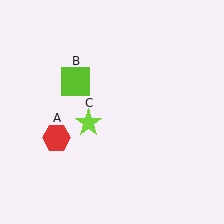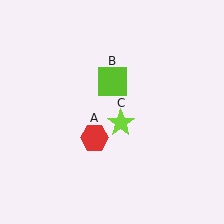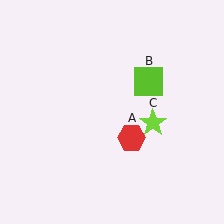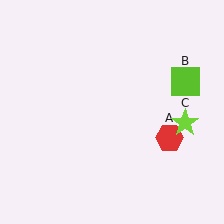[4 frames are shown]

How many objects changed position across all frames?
3 objects changed position: red hexagon (object A), lime square (object B), lime star (object C).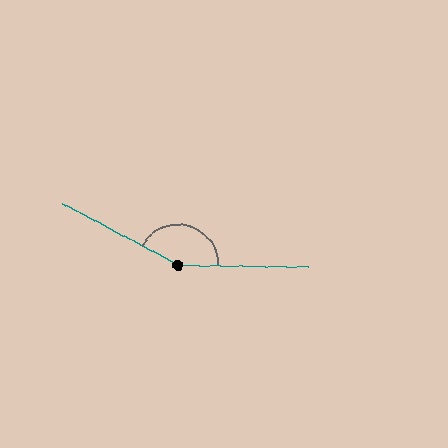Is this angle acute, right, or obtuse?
It is obtuse.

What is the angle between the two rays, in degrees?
Approximately 153 degrees.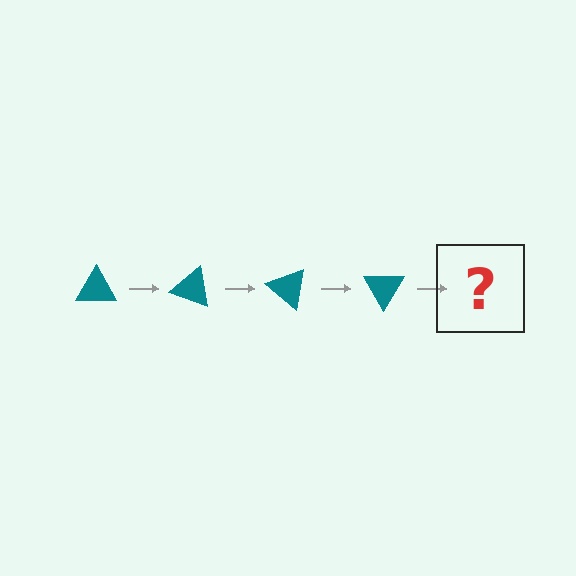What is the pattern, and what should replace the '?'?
The pattern is that the triangle rotates 20 degrees each step. The '?' should be a teal triangle rotated 80 degrees.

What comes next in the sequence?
The next element should be a teal triangle rotated 80 degrees.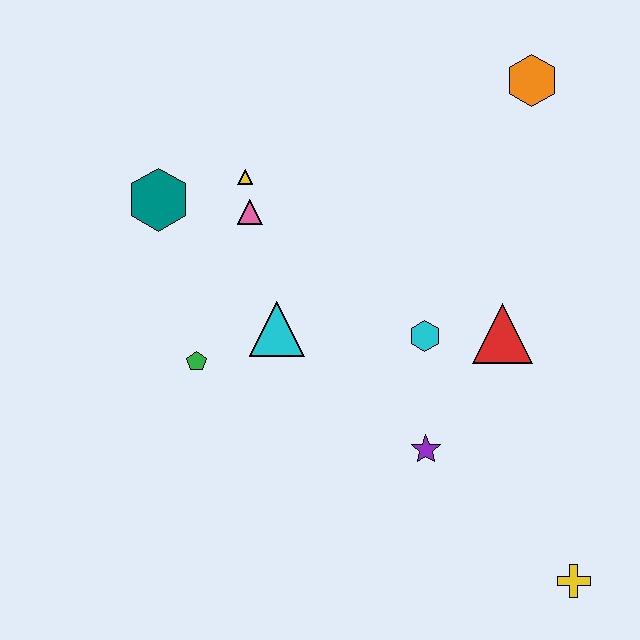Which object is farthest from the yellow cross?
The teal hexagon is farthest from the yellow cross.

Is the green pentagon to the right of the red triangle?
No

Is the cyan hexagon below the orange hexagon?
Yes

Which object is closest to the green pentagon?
The cyan triangle is closest to the green pentagon.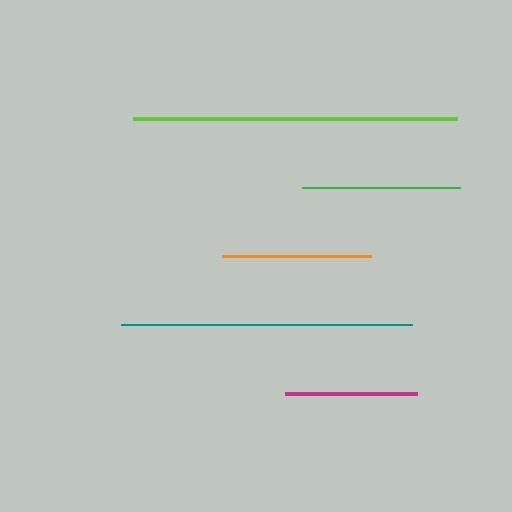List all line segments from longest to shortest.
From longest to shortest: lime, teal, green, orange, magenta.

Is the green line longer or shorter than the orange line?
The green line is longer than the orange line.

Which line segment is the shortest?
The magenta line is the shortest at approximately 132 pixels.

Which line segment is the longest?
The lime line is the longest at approximately 324 pixels.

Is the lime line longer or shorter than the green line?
The lime line is longer than the green line.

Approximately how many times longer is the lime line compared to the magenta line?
The lime line is approximately 2.5 times the length of the magenta line.